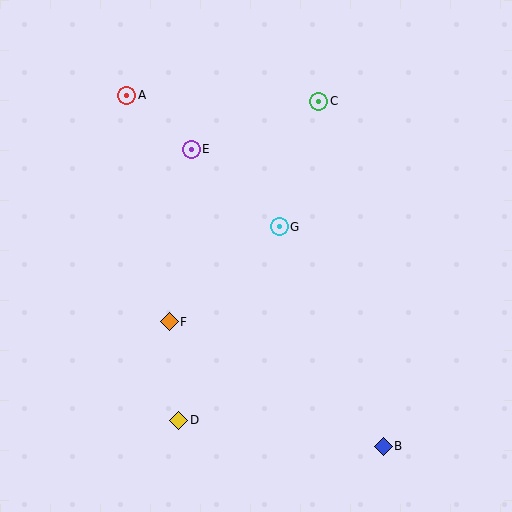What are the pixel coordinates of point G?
Point G is at (279, 227).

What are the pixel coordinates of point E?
Point E is at (191, 149).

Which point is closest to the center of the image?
Point G at (279, 227) is closest to the center.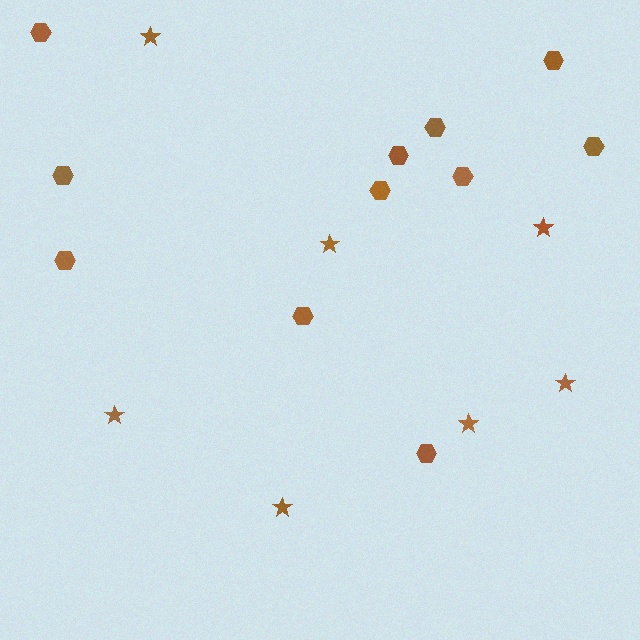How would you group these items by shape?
There are 2 groups: one group of stars (7) and one group of hexagons (11).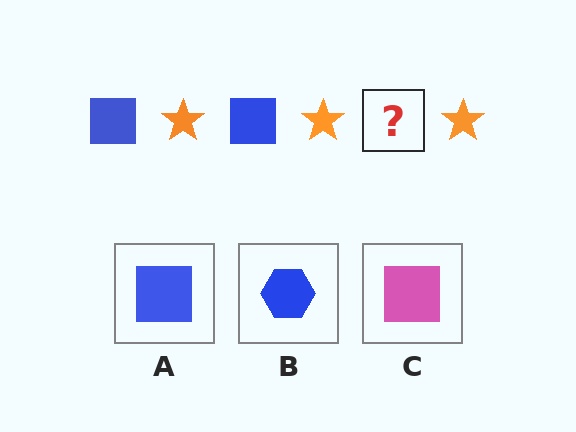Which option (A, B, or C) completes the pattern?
A.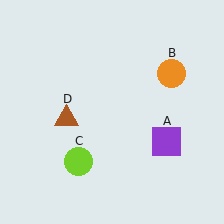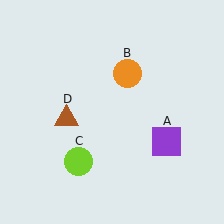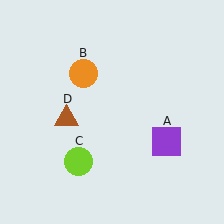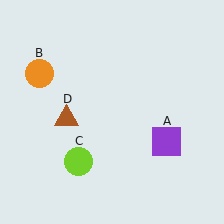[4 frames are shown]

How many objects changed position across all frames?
1 object changed position: orange circle (object B).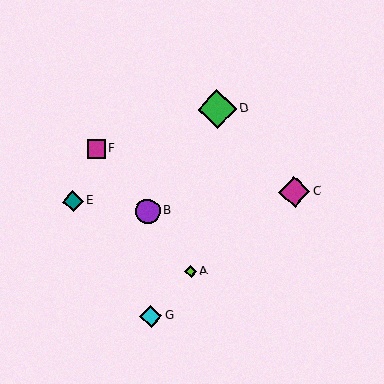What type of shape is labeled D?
Shape D is a green diamond.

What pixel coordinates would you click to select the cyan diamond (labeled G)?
Click at (151, 316) to select the cyan diamond G.